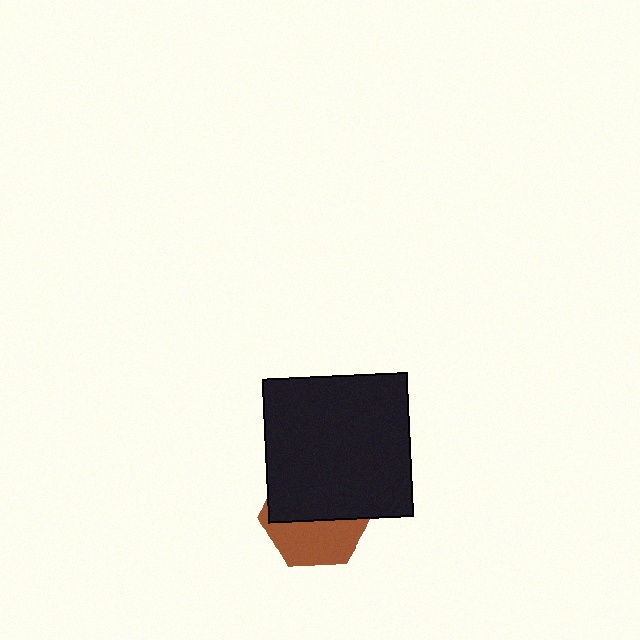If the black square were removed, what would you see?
You would see the complete brown hexagon.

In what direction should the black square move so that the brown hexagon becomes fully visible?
The black square should move up. That is the shortest direction to clear the overlap and leave the brown hexagon fully visible.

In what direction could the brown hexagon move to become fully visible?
The brown hexagon could move down. That would shift it out from behind the black square entirely.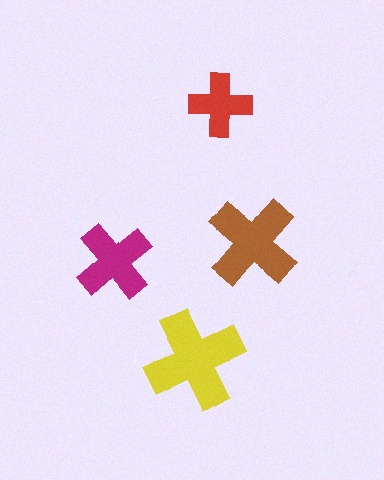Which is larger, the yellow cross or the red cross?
The yellow one.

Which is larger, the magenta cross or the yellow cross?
The yellow one.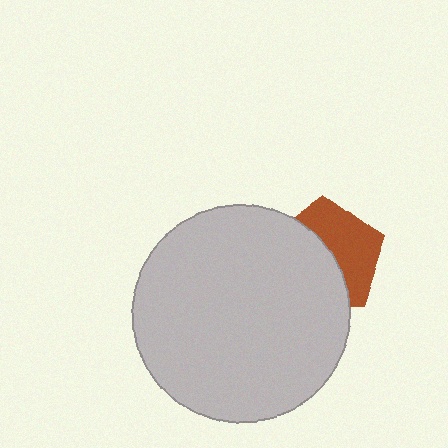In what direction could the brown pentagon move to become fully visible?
The brown pentagon could move right. That would shift it out from behind the light gray circle entirely.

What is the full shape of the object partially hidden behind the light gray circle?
The partially hidden object is a brown pentagon.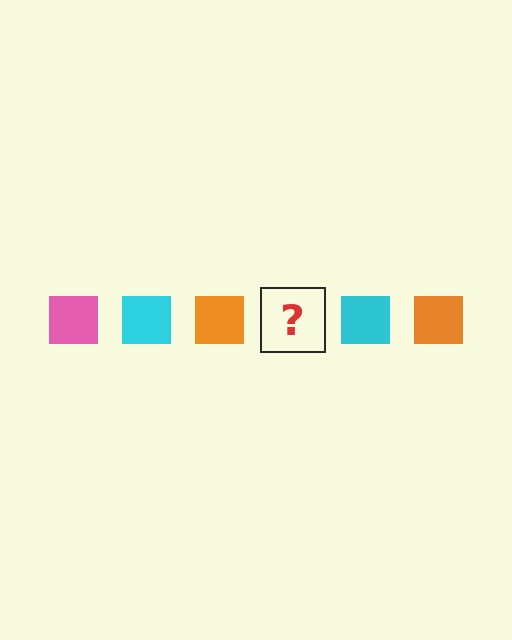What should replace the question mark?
The question mark should be replaced with a pink square.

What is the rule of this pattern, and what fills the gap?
The rule is that the pattern cycles through pink, cyan, orange squares. The gap should be filled with a pink square.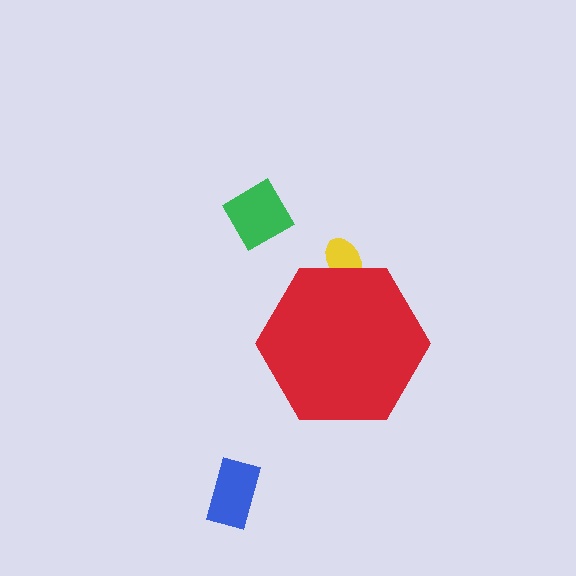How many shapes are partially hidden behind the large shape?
1 shape is partially hidden.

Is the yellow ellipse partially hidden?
Yes, the yellow ellipse is partially hidden behind the red hexagon.